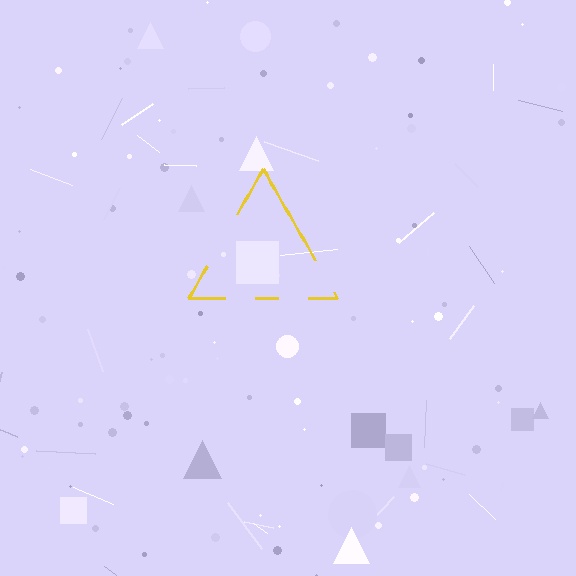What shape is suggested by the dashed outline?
The dashed outline suggests a triangle.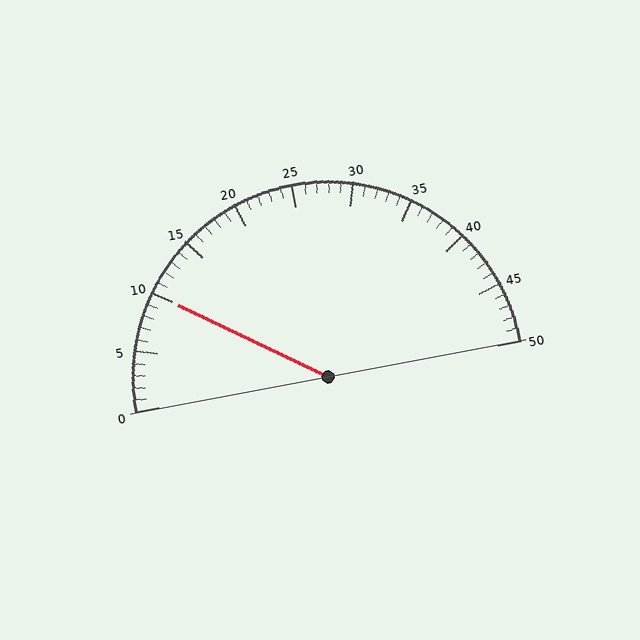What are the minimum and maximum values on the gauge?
The gauge ranges from 0 to 50.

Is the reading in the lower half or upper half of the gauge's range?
The reading is in the lower half of the range (0 to 50).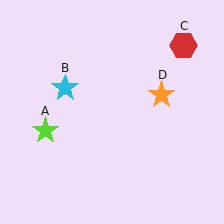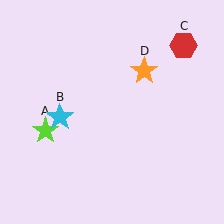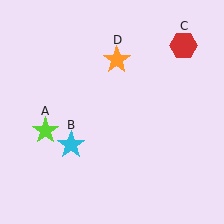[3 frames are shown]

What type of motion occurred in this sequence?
The cyan star (object B), orange star (object D) rotated counterclockwise around the center of the scene.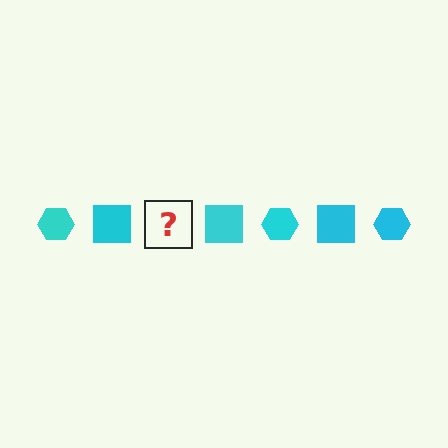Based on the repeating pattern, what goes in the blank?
The blank should be a cyan hexagon.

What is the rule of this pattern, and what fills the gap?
The rule is that the pattern cycles through hexagon, square shapes in cyan. The gap should be filled with a cyan hexagon.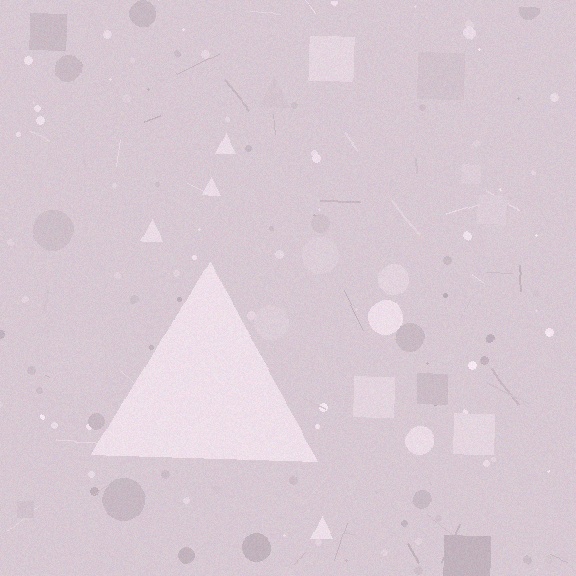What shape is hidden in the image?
A triangle is hidden in the image.